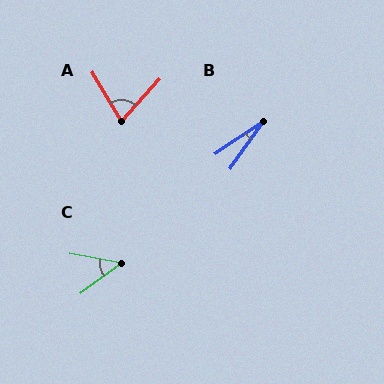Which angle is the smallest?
B, at approximately 21 degrees.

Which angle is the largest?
A, at approximately 73 degrees.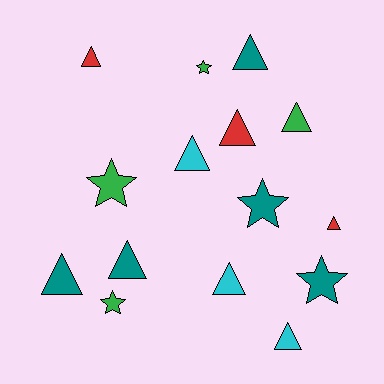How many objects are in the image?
There are 15 objects.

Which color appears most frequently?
Teal, with 5 objects.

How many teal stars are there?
There are 2 teal stars.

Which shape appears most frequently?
Triangle, with 10 objects.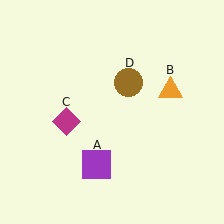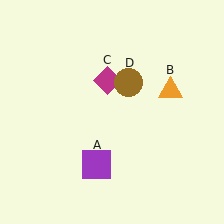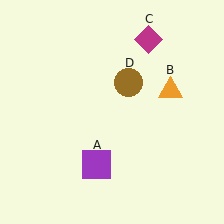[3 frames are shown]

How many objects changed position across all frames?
1 object changed position: magenta diamond (object C).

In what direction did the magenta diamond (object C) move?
The magenta diamond (object C) moved up and to the right.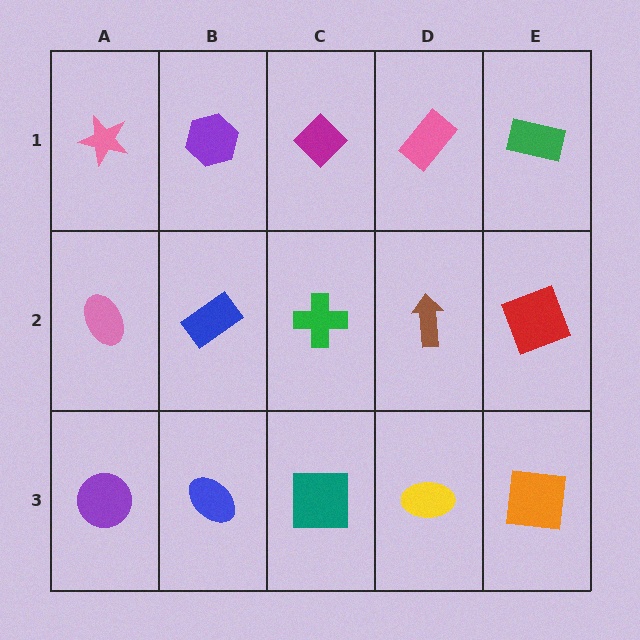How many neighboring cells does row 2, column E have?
3.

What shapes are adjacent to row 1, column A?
A pink ellipse (row 2, column A), a purple hexagon (row 1, column B).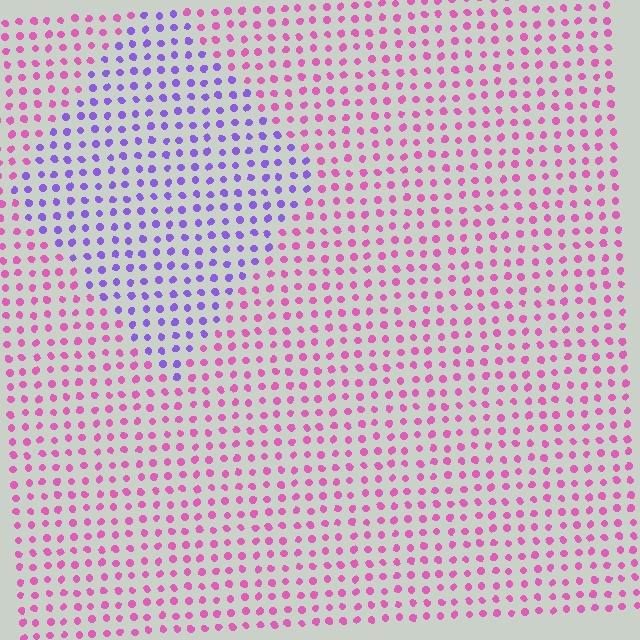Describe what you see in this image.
The image is filled with small pink elements in a uniform arrangement. A diamond-shaped region is visible where the elements are tinted to a slightly different hue, forming a subtle color boundary.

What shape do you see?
I see a diamond.